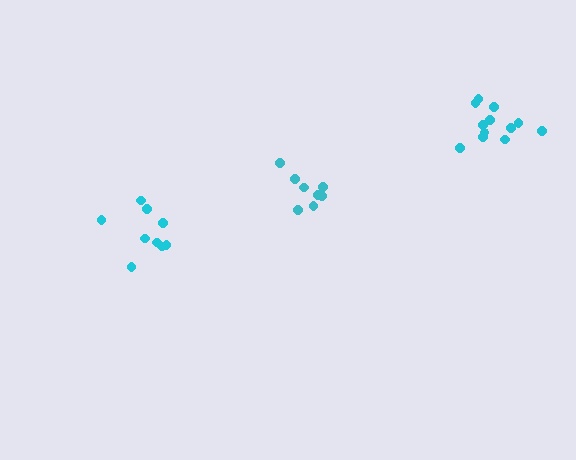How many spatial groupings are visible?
There are 3 spatial groupings.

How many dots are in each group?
Group 1: 8 dots, Group 2: 12 dots, Group 3: 9 dots (29 total).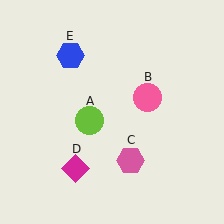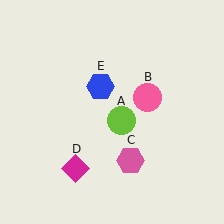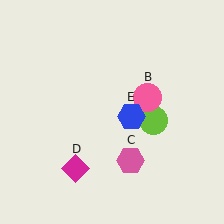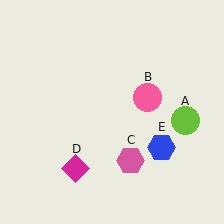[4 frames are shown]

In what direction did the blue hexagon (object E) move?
The blue hexagon (object E) moved down and to the right.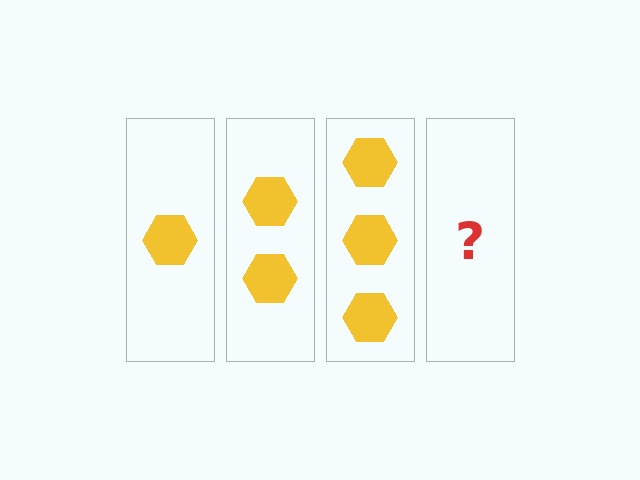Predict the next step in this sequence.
The next step is 4 hexagons.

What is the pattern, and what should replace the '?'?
The pattern is that each step adds one more hexagon. The '?' should be 4 hexagons.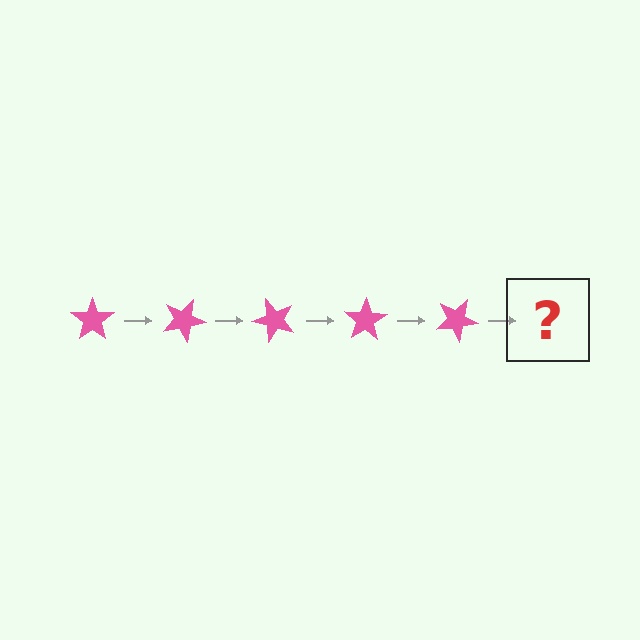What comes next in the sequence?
The next element should be a pink star rotated 125 degrees.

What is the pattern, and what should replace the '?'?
The pattern is that the star rotates 25 degrees each step. The '?' should be a pink star rotated 125 degrees.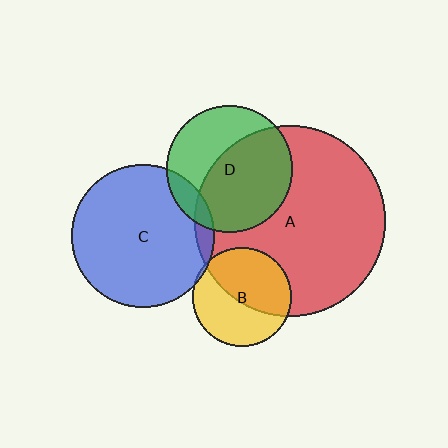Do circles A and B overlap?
Yes.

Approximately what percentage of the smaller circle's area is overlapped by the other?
Approximately 50%.